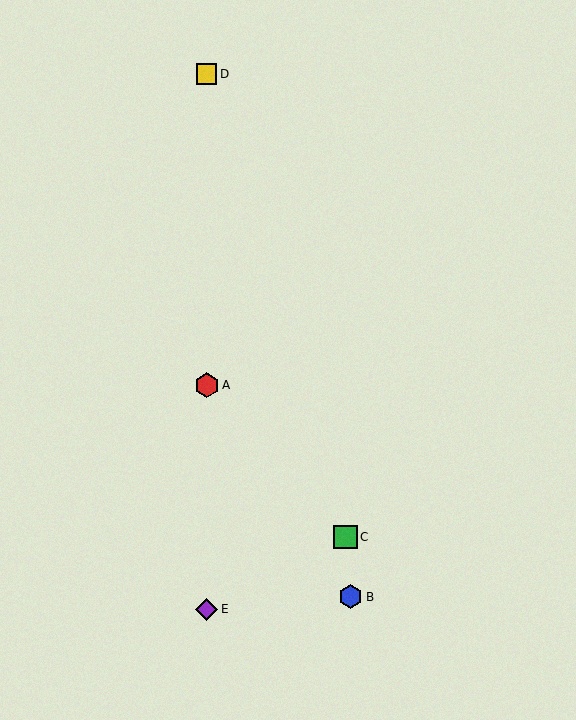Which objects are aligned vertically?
Objects A, D, E are aligned vertically.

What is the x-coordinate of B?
Object B is at x≈351.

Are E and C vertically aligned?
No, E is at x≈207 and C is at x≈346.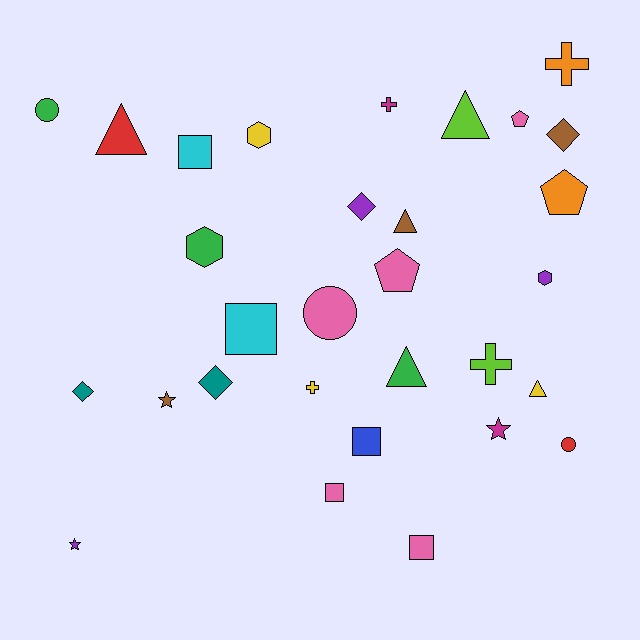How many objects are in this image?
There are 30 objects.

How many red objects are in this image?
There are 2 red objects.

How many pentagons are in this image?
There are 3 pentagons.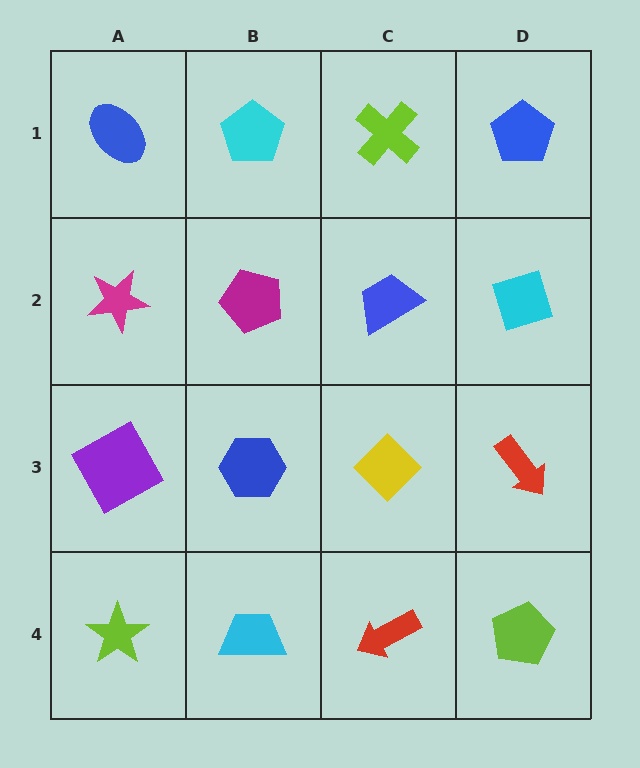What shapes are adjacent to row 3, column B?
A magenta pentagon (row 2, column B), a cyan trapezoid (row 4, column B), a purple square (row 3, column A), a yellow diamond (row 3, column C).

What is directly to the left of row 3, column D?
A yellow diamond.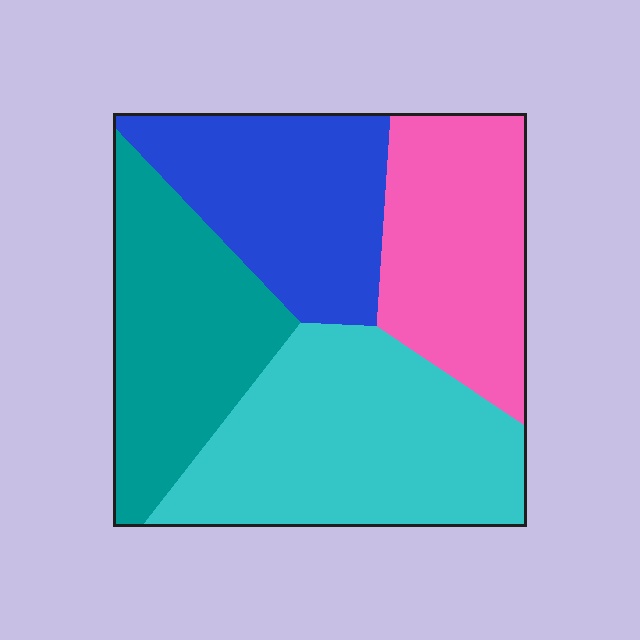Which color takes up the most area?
Cyan, at roughly 30%.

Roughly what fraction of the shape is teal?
Teal takes up about one quarter (1/4) of the shape.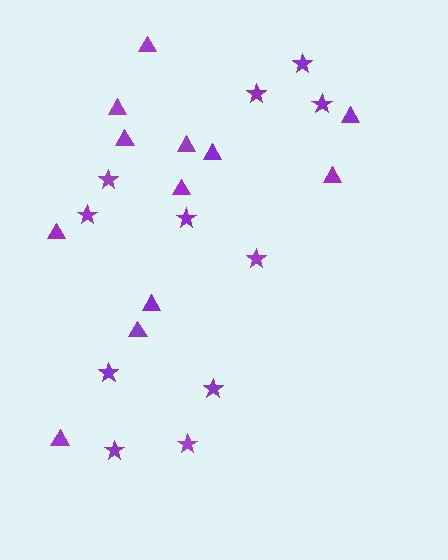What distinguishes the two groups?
There are 2 groups: one group of triangles (12) and one group of stars (11).